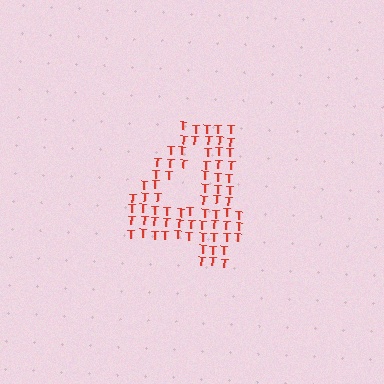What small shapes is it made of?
It is made of small letter T's.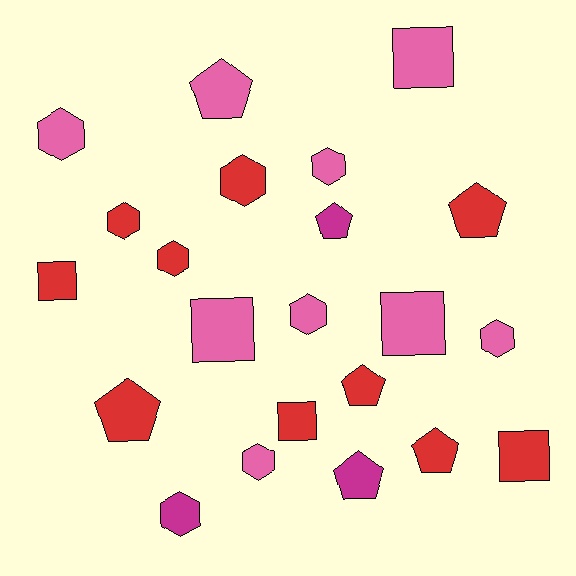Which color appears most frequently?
Red, with 10 objects.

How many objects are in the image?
There are 22 objects.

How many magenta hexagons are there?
There is 1 magenta hexagon.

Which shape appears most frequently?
Hexagon, with 9 objects.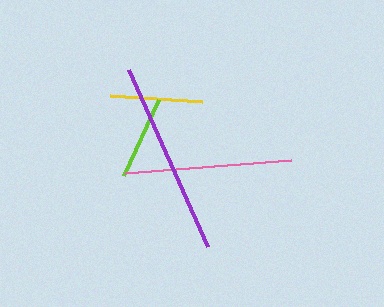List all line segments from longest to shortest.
From longest to shortest: purple, pink, yellow, lime.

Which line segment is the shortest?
The lime line is the shortest at approximately 84 pixels.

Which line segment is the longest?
The purple line is the longest at approximately 194 pixels.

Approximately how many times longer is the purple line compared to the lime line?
The purple line is approximately 2.3 times the length of the lime line.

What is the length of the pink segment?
The pink segment is approximately 167 pixels long.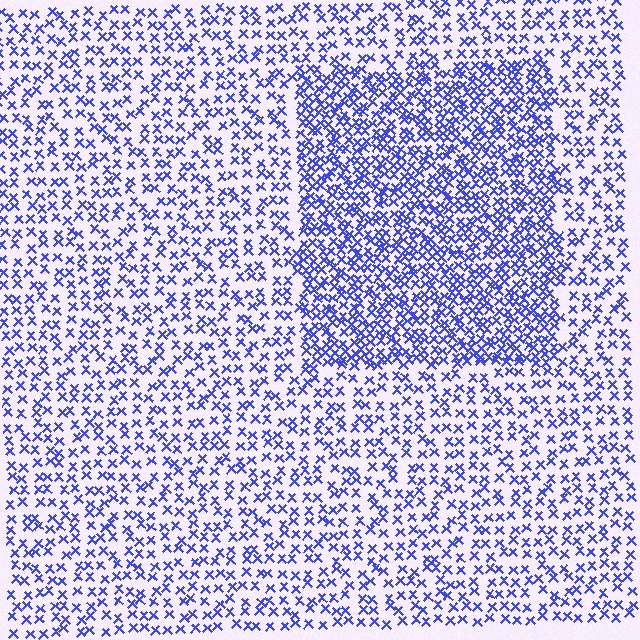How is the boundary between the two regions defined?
The boundary is defined by a change in element density (approximately 2.0x ratio). All elements are the same color, size, and shape.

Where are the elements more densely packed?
The elements are more densely packed inside the rectangle boundary.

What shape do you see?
I see a rectangle.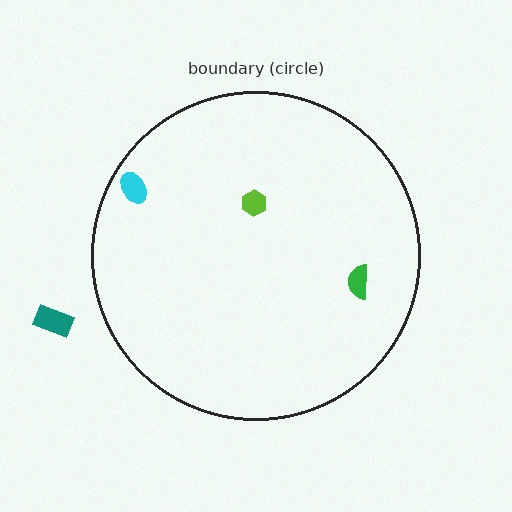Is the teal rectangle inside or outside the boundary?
Outside.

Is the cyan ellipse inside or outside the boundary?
Inside.